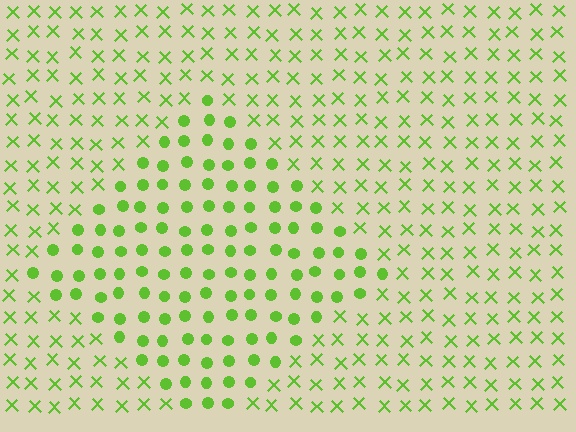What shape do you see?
I see a diamond.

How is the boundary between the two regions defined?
The boundary is defined by a change in element shape: circles inside vs. X marks outside. All elements share the same color and spacing.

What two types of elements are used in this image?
The image uses circles inside the diamond region and X marks outside it.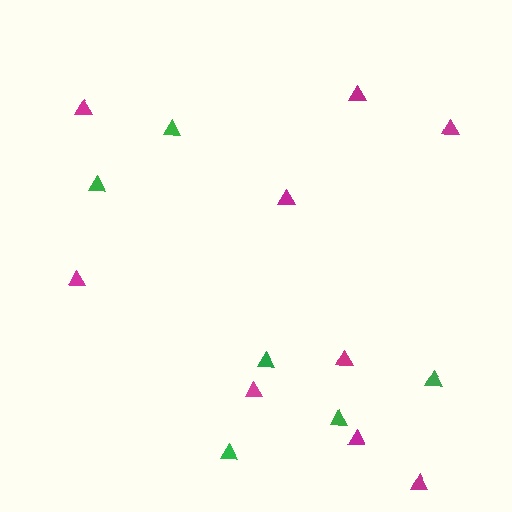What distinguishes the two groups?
There are 2 groups: one group of green triangles (6) and one group of magenta triangles (9).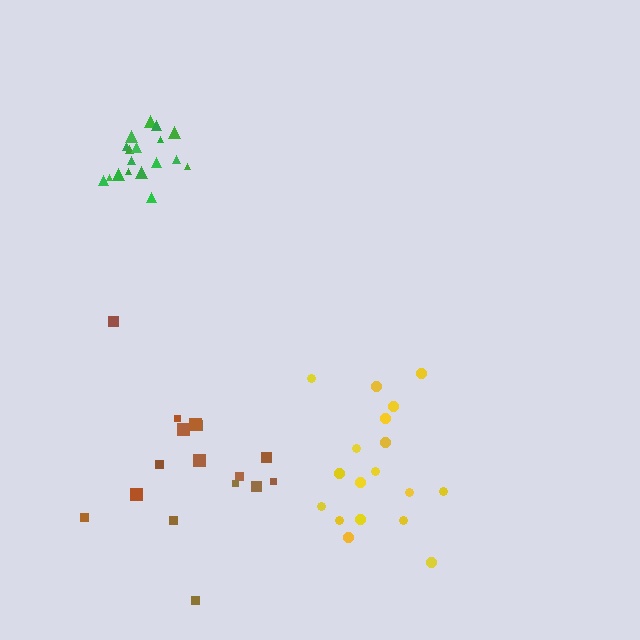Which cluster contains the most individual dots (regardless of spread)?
Yellow (18).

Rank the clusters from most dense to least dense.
green, yellow, brown.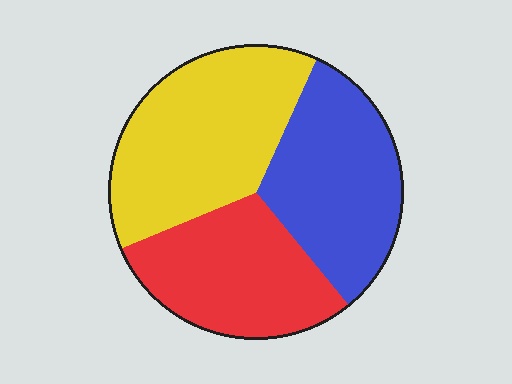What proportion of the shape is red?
Red takes up about one third (1/3) of the shape.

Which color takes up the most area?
Yellow, at roughly 40%.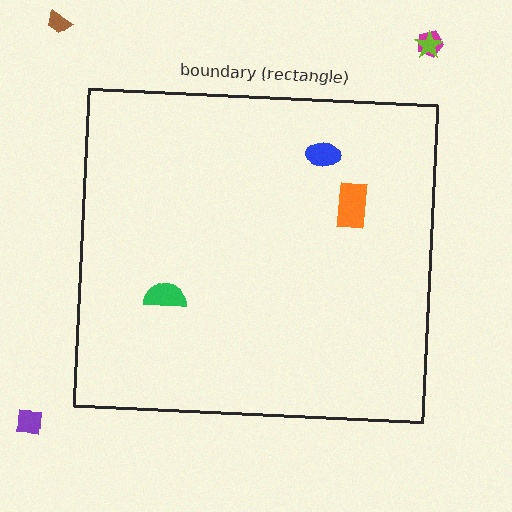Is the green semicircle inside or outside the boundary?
Inside.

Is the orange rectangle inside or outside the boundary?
Inside.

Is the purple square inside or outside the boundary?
Outside.